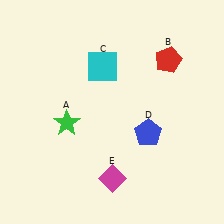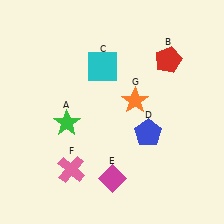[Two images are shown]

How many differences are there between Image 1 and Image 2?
There are 2 differences between the two images.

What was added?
A pink cross (F), an orange star (G) were added in Image 2.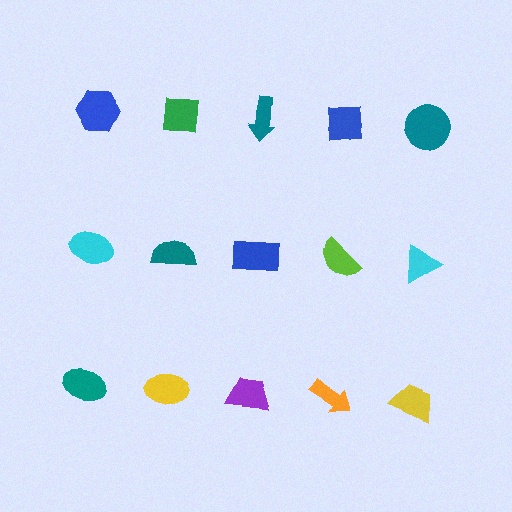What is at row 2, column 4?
A lime semicircle.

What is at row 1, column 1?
A blue hexagon.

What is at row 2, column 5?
A cyan triangle.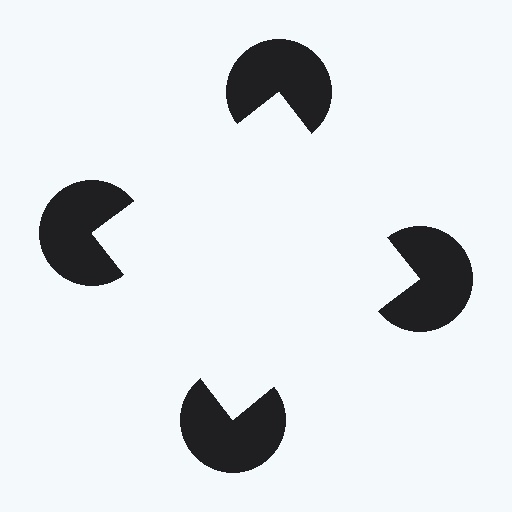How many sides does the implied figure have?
4 sides.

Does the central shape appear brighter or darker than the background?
It typically appears slightly brighter than the background, even though no actual brightness change is drawn.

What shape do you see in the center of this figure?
An illusory square — its edges are inferred from the aligned wedge cuts in the pac-man discs, not physically drawn.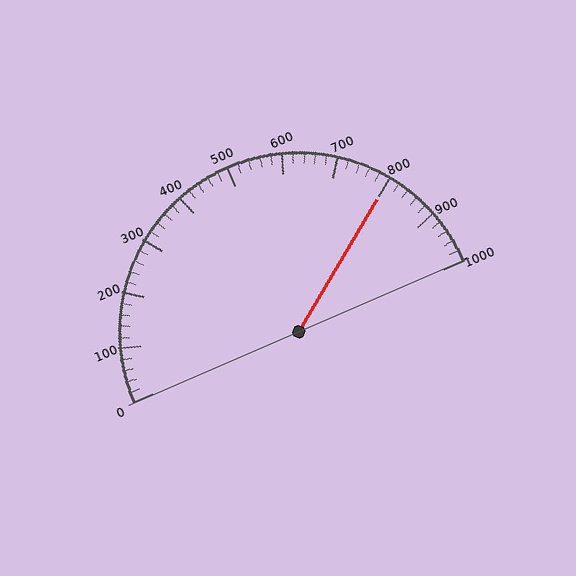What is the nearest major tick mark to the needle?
The nearest major tick mark is 800.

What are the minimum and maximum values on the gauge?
The gauge ranges from 0 to 1000.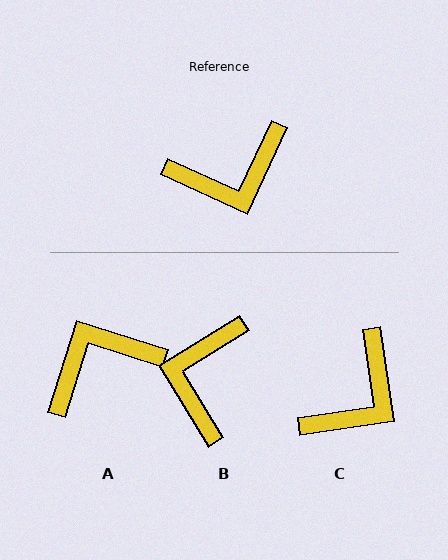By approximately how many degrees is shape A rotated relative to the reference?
Approximately 173 degrees clockwise.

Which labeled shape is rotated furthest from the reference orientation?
A, about 173 degrees away.